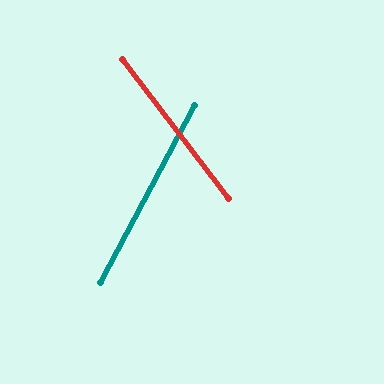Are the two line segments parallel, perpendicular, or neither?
Neither parallel nor perpendicular — they differ by about 65°.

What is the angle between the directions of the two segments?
Approximately 65 degrees.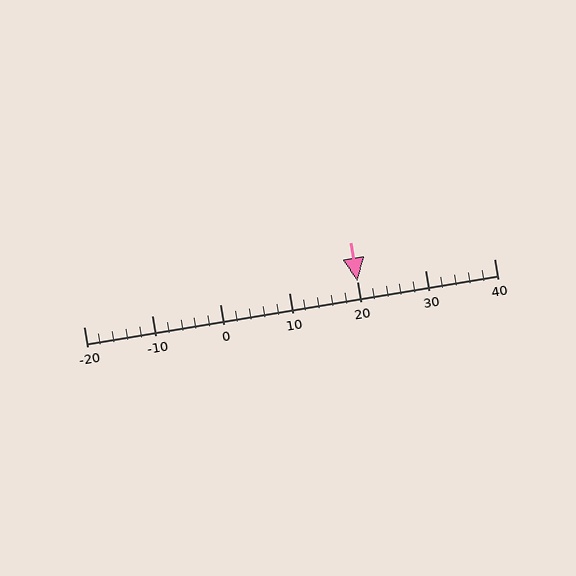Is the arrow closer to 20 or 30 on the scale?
The arrow is closer to 20.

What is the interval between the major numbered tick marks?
The major tick marks are spaced 10 units apart.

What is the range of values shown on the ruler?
The ruler shows values from -20 to 40.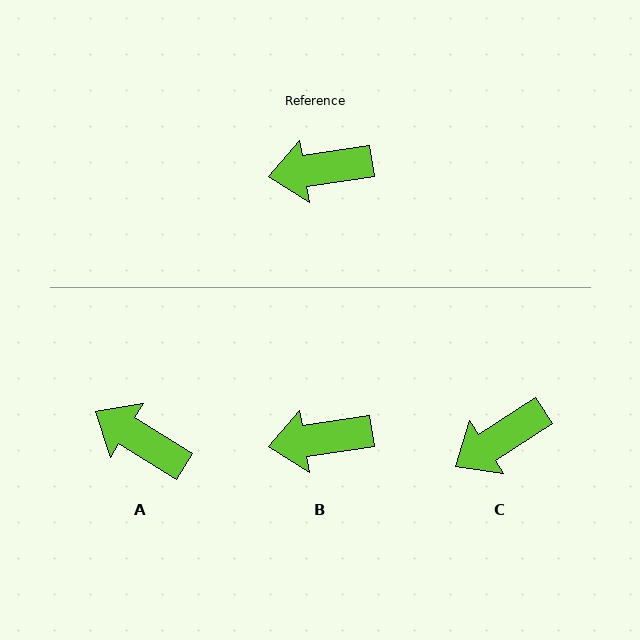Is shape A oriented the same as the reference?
No, it is off by about 41 degrees.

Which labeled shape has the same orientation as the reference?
B.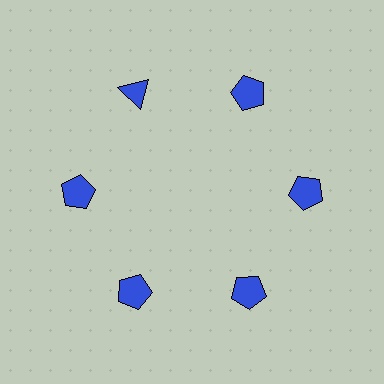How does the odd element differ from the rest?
It has a different shape: triangle instead of pentagon.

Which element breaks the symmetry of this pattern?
The blue triangle at roughly the 11 o'clock position breaks the symmetry. All other shapes are blue pentagons.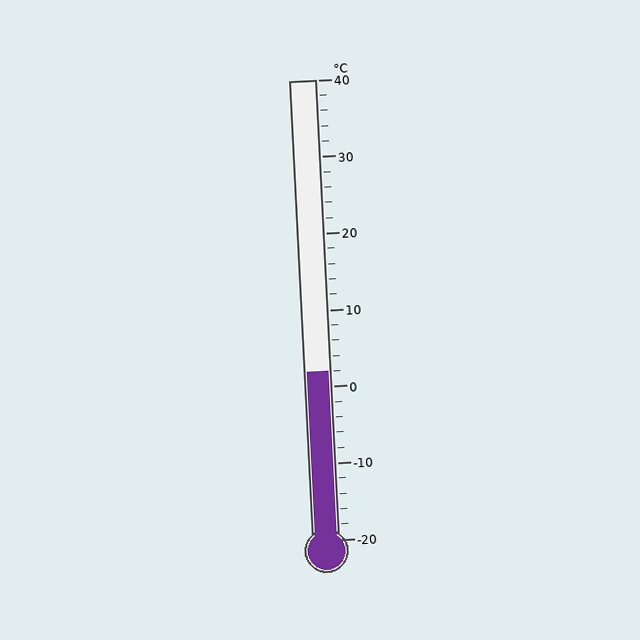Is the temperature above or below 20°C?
The temperature is below 20°C.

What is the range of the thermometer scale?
The thermometer scale ranges from -20°C to 40°C.